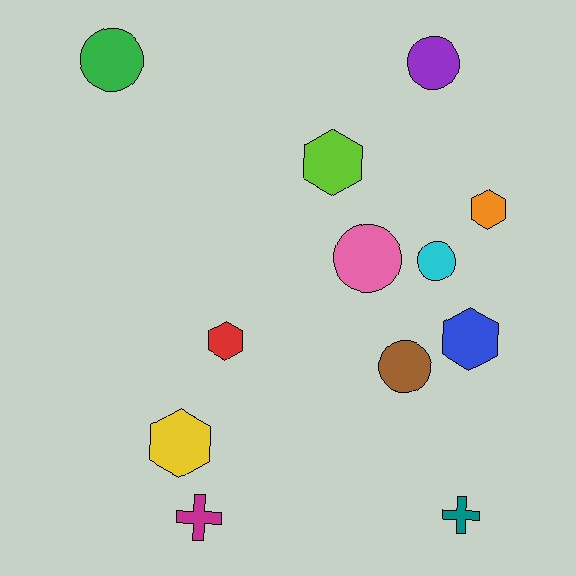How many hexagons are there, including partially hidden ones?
There are 5 hexagons.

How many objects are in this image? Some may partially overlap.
There are 12 objects.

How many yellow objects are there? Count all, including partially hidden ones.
There is 1 yellow object.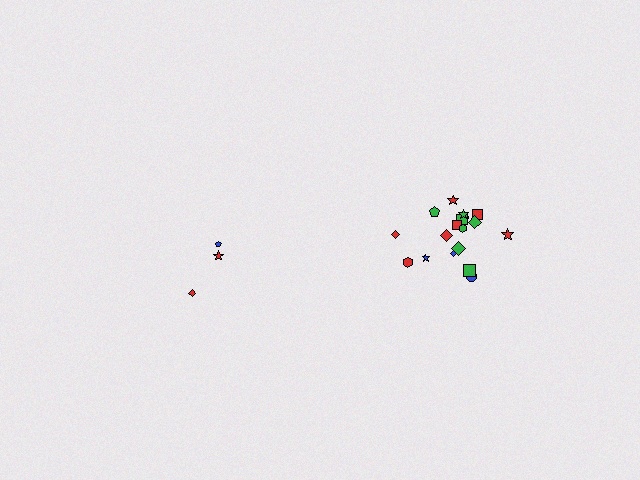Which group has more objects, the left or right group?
The right group.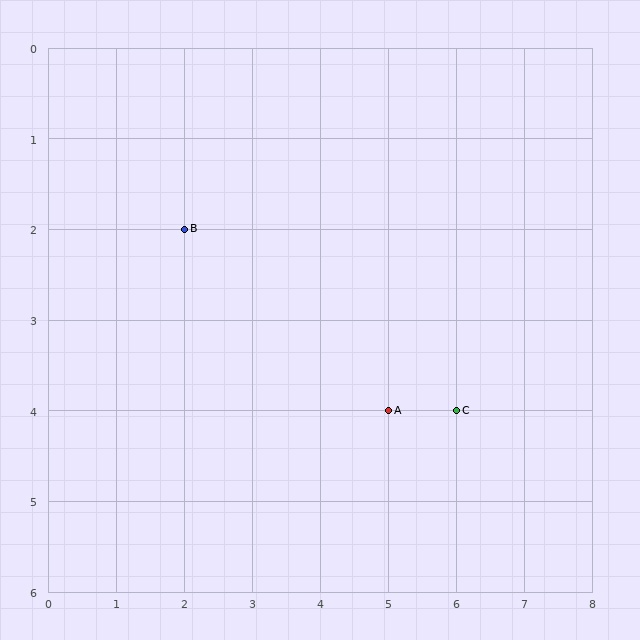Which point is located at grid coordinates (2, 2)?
Point B is at (2, 2).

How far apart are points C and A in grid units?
Points C and A are 1 column apart.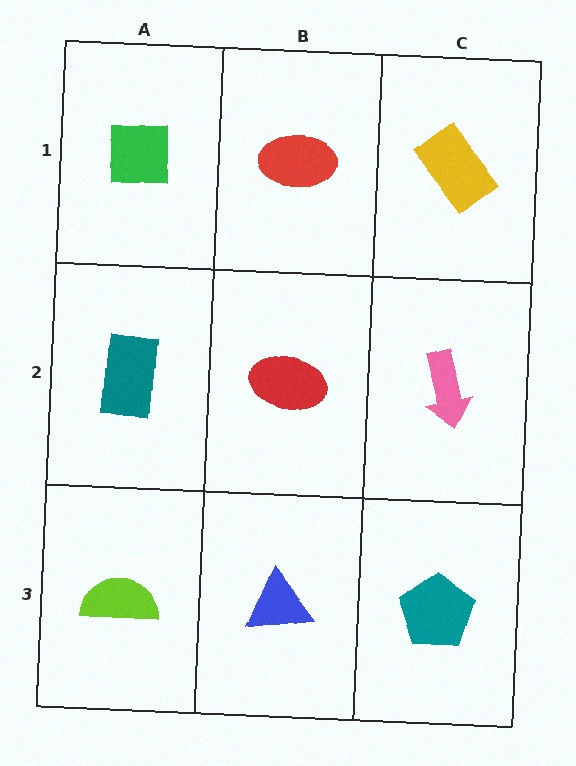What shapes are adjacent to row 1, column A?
A teal rectangle (row 2, column A), a red ellipse (row 1, column B).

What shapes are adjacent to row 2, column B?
A red ellipse (row 1, column B), a blue triangle (row 3, column B), a teal rectangle (row 2, column A), a pink arrow (row 2, column C).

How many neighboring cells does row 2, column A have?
3.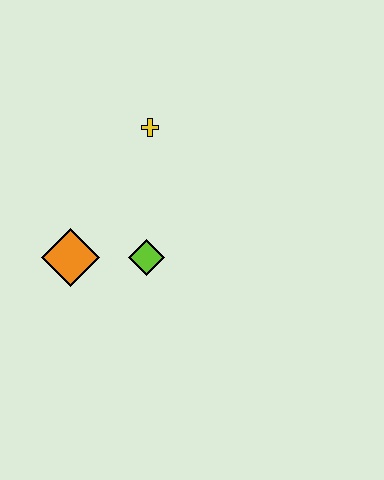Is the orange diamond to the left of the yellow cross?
Yes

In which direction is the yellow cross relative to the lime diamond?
The yellow cross is above the lime diamond.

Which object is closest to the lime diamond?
The orange diamond is closest to the lime diamond.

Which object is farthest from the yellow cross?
The orange diamond is farthest from the yellow cross.